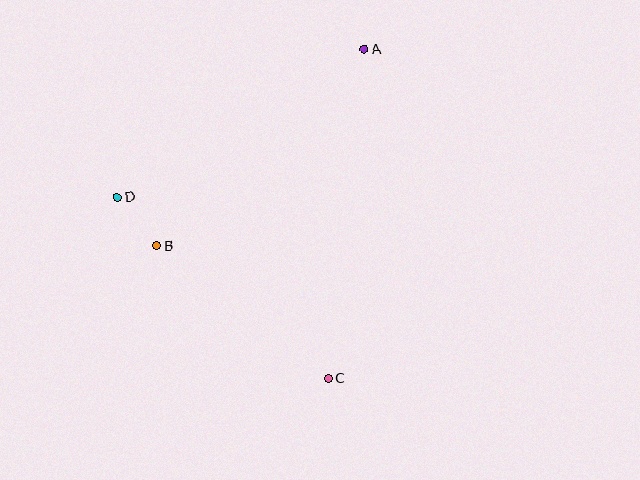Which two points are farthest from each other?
Points A and C are farthest from each other.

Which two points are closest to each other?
Points B and D are closest to each other.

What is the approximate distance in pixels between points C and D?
The distance between C and D is approximately 278 pixels.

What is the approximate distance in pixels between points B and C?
The distance between B and C is approximately 216 pixels.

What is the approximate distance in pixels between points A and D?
The distance between A and D is approximately 287 pixels.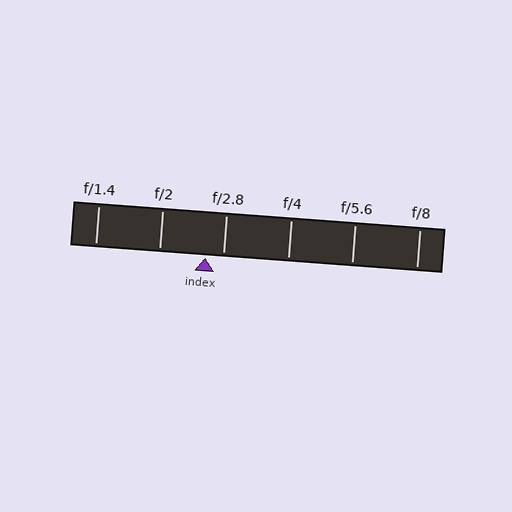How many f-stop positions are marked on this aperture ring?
There are 6 f-stop positions marked.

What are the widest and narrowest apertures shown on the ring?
The widest aperture shown is f/1.4 and the narrowest is f/8.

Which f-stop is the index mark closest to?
The index mark is closest to f/2.8.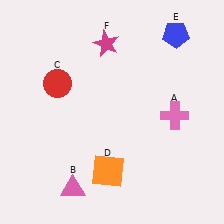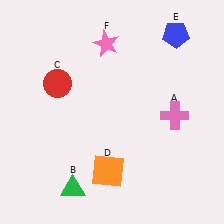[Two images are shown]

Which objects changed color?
B changed from pink to green. F changed from magenta to pink.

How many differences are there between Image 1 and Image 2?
There are 2 differences between the two images.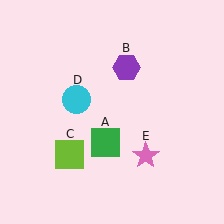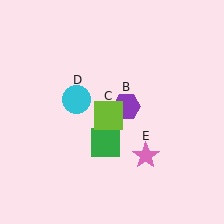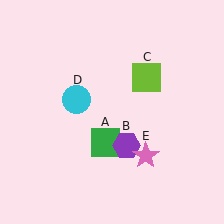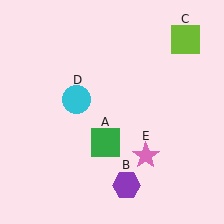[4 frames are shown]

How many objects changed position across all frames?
2 objects changed position: purple hexagon (object B), lime square (object C).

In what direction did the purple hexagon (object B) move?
The purple hexagon (object B) moved down.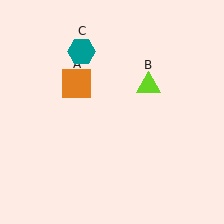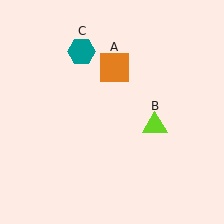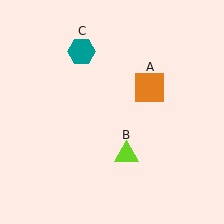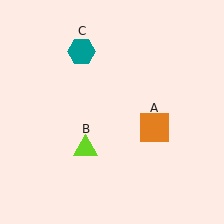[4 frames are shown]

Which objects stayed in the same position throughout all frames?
Teal hexagon (object C) remained stationary.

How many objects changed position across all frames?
2 objects changed position: orange square (object A), lime triangle (object B).